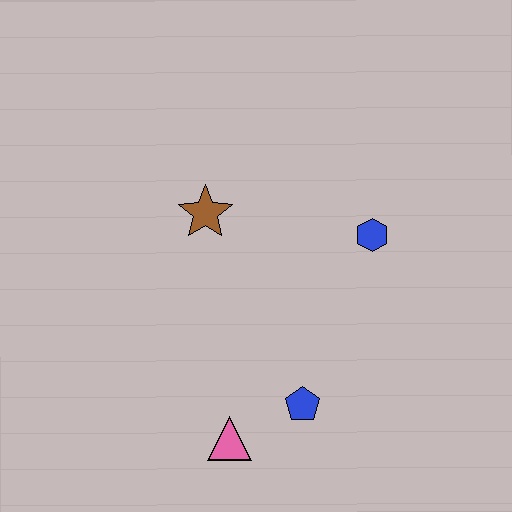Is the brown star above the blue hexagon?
Yes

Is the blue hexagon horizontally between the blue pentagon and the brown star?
No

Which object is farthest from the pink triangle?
The blue hexagon is farthest from the pink triangle.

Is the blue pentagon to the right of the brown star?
Yes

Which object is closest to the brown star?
The blue hexagon is closest to the brown star.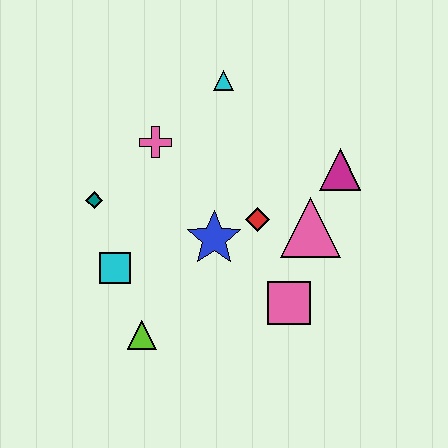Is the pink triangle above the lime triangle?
Yes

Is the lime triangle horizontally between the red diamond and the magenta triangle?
No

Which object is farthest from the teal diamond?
The magenta triangle is farthest from the teal diamond.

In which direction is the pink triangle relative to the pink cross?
The pink triangle is to the right of the pink cross.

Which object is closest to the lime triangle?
The cyan square is closest to the lime triangle.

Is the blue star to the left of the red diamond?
Yes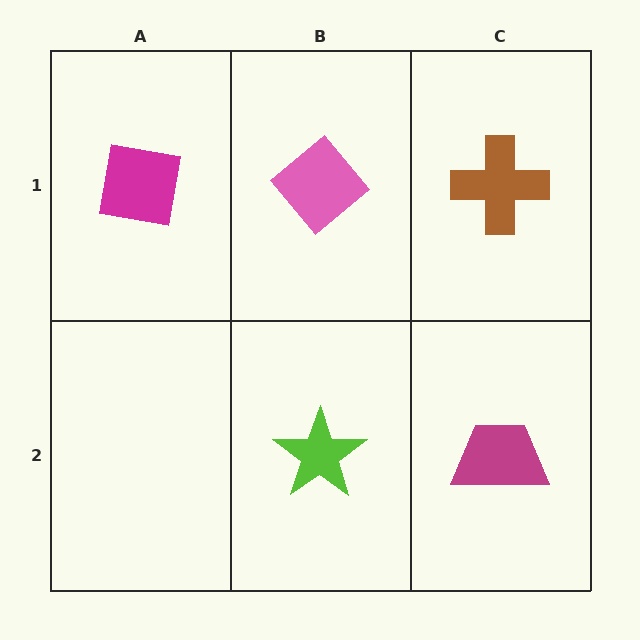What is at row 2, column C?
A magenta trapezoid.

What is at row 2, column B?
A lime star.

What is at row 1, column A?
A magenta square.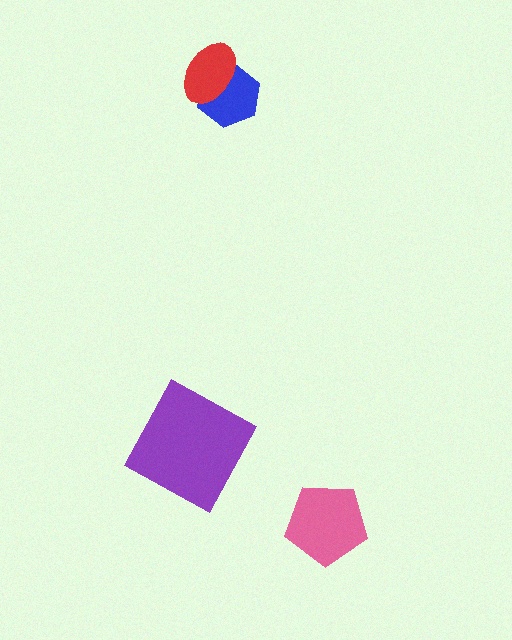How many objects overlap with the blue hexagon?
1 object overlaps with the blue hexagon.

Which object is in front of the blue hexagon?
The red ellipse is in front of the blue hexagon.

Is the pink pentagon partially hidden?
No, no other shape covers it.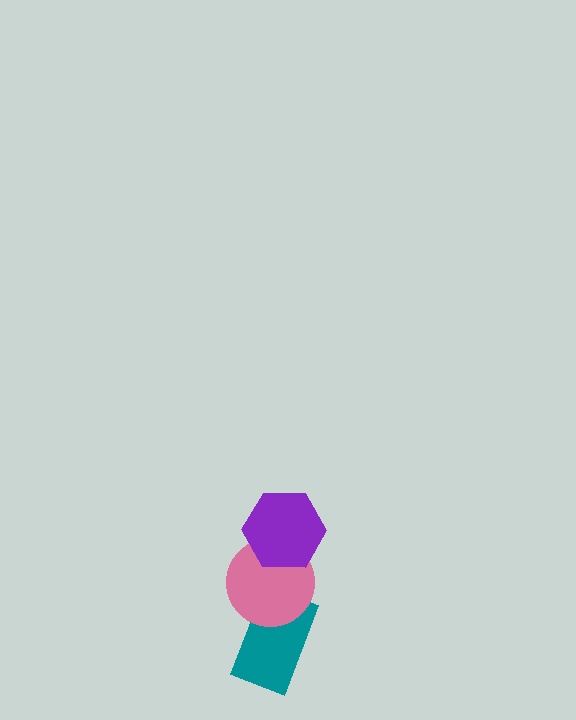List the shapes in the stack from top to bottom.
From top to bottom: the purple hexagon, the pink circle, the teal rectangle.